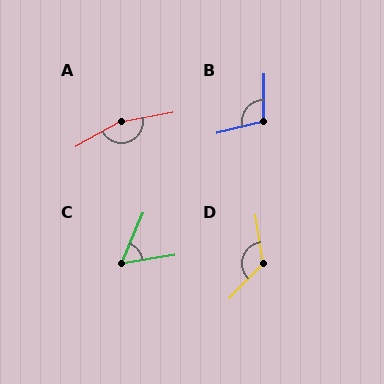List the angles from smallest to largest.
C (58°), B (105°), D (127°), A (162°).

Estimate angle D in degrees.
Approximately 127 degrees.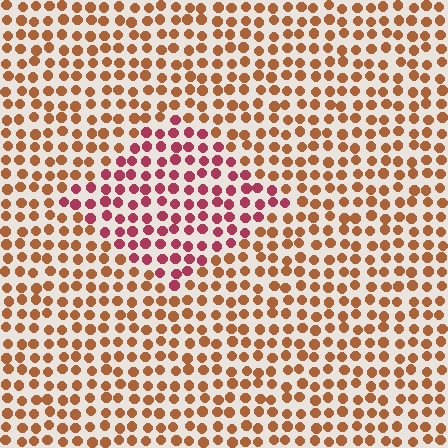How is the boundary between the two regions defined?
The boundary is defined purely by a slight shift in hue (about 40 degrees). Spacing, size, and orientation are identical on both sides.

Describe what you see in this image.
The image is filled with small brown elements in a uniform arrangement. A diamond-shaped region is visible where the elements are tinted to a slightly different hue, forming a subtle color boundary.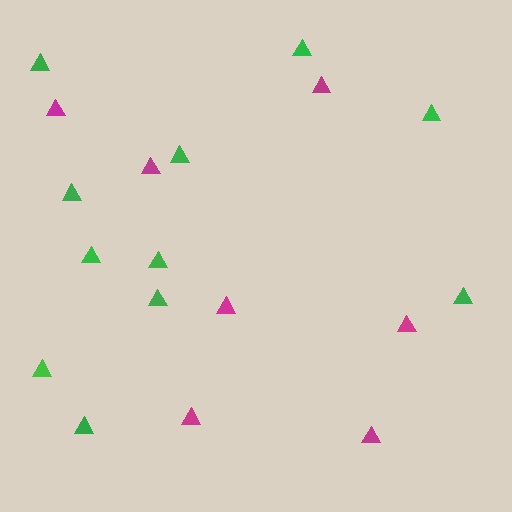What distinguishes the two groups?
There are 2 groups: one group of green triangles (11) and one group of magenta triangles (7).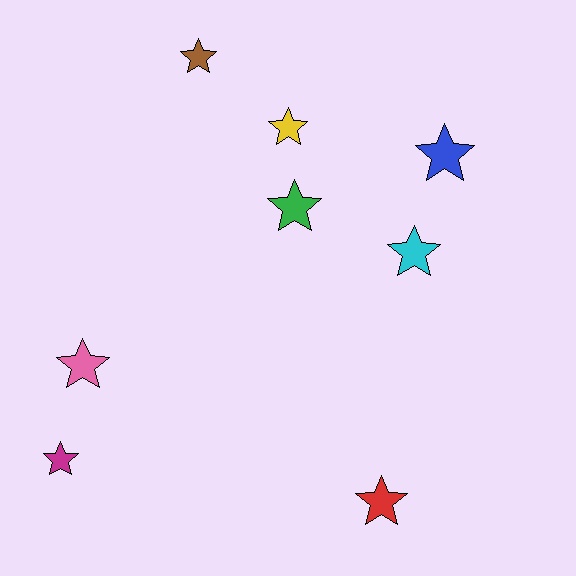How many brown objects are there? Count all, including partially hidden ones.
There is 1 brown object.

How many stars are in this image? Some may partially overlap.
There are 8 stars.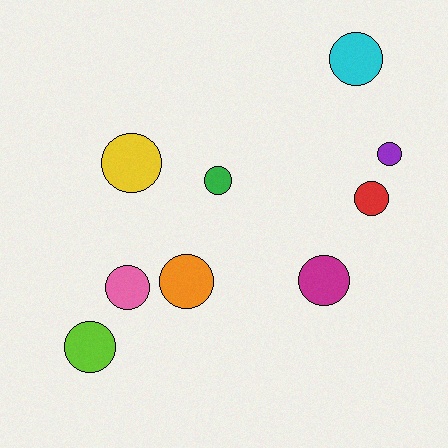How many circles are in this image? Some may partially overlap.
There are 9 circles.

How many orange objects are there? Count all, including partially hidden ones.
There is 1 orange object.